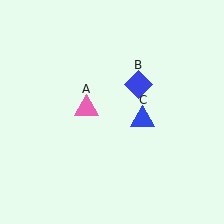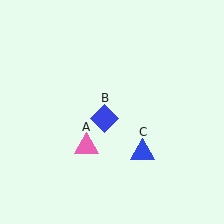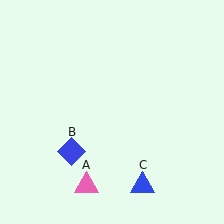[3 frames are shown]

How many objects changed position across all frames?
3 objects changed position: pink triangle (object A), blue diamond (object B), blue triangle (object C).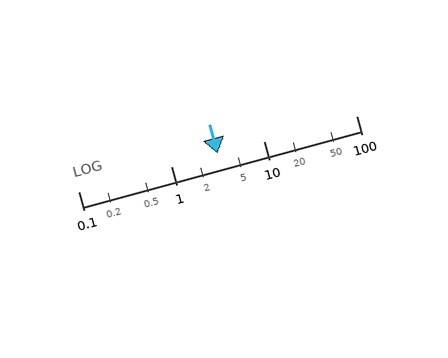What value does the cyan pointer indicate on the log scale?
The pointer indicates approximately 3.2.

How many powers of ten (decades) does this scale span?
The scale spans 3 decades, from 0.1 to 100.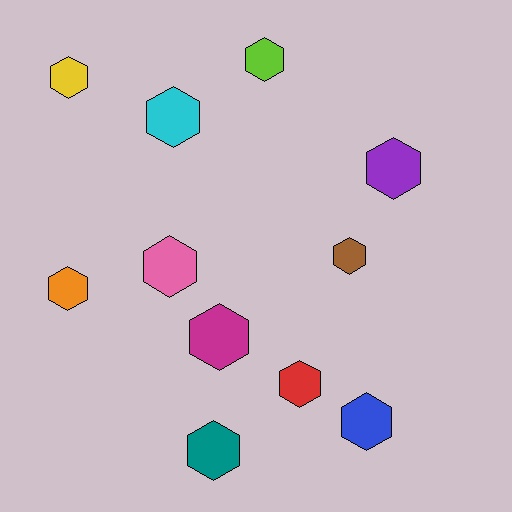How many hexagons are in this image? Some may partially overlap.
There are 11 hexagons.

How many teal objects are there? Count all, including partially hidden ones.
There is 1 teal object.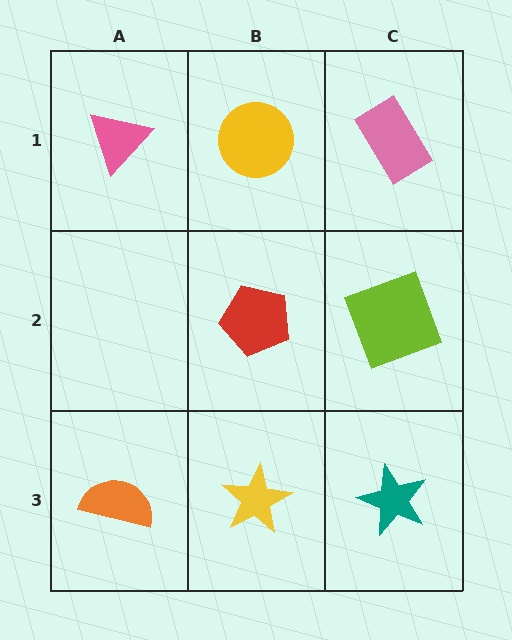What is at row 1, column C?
A pink rectangle.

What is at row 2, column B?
A red pentagon.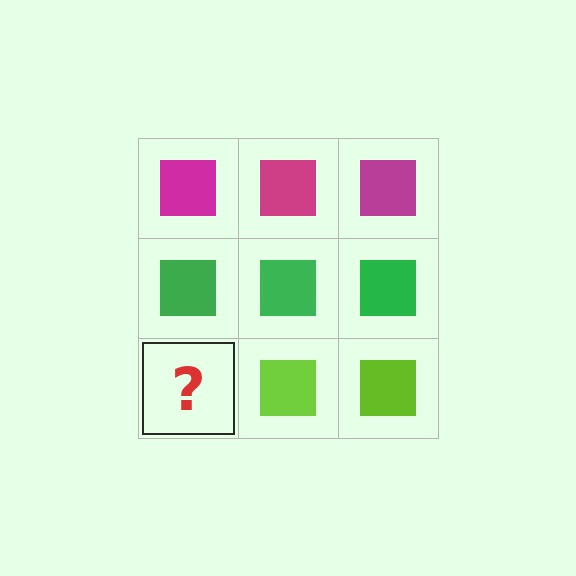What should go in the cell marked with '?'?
The missing cell should contain a lime square.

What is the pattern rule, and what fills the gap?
The rule is that each row has a consistent color. The gap should be filled with a lime square.